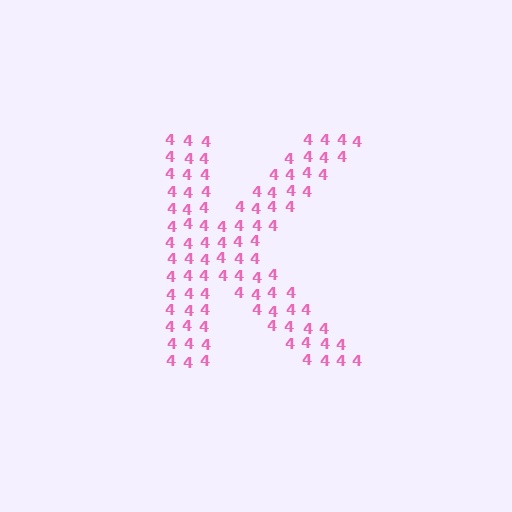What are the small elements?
The small elements are digit 4's.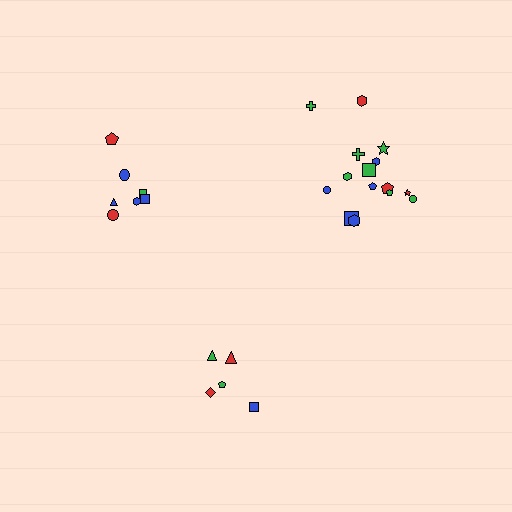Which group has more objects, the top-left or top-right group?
The top-right group.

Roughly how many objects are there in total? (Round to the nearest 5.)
Roughly 25 objects in total.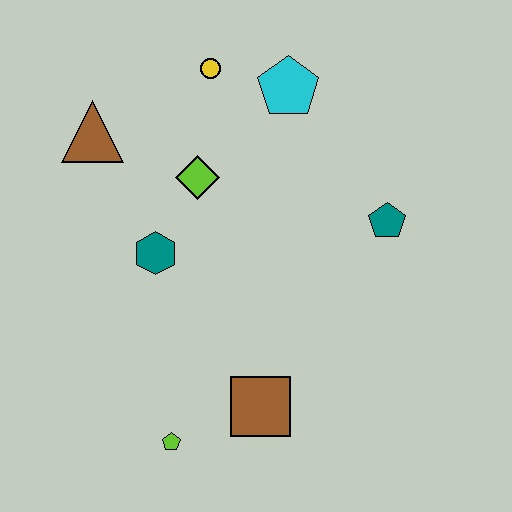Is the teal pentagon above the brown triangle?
No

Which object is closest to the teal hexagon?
The lime diamond is closest to the teal hexagon.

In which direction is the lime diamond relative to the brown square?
The lime diamond is above the brown square.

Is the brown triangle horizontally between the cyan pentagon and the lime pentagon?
No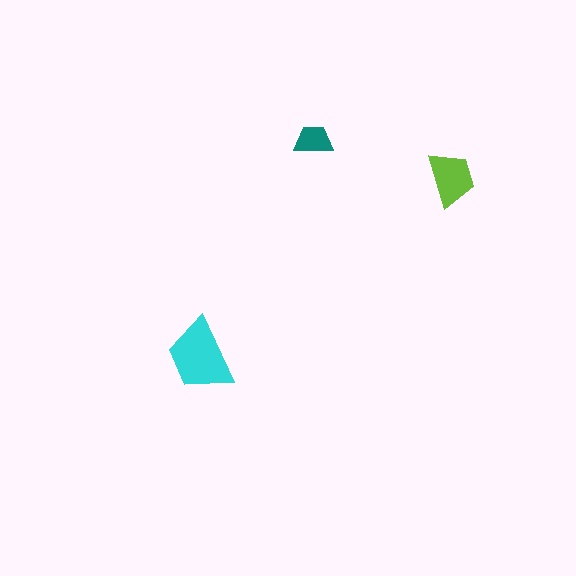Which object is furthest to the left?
The cyan trapezoid is leftmost.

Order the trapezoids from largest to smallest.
the cyan one, the lime one, the teal one.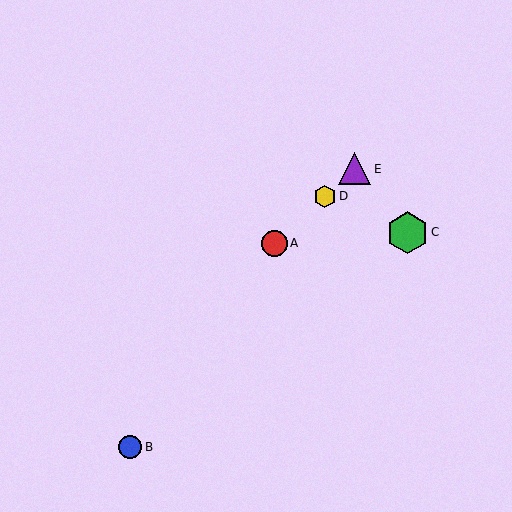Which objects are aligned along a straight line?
Objects A, D, E are aligned along a straight line.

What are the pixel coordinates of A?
Object A is at (274, 243).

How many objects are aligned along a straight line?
3 objects (A, D, E) are aligned along a straight line.